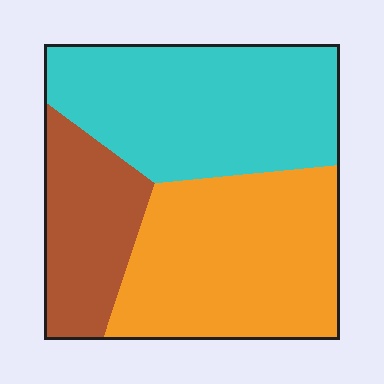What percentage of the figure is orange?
Orange covers around 40% of the figure.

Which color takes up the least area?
Brown, at roughly 20%.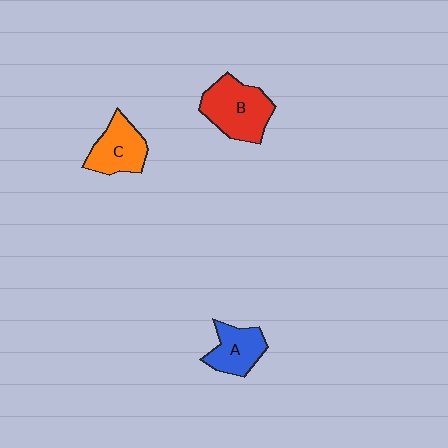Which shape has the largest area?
Shape B (red).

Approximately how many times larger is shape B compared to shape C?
Approximately 1.3 times.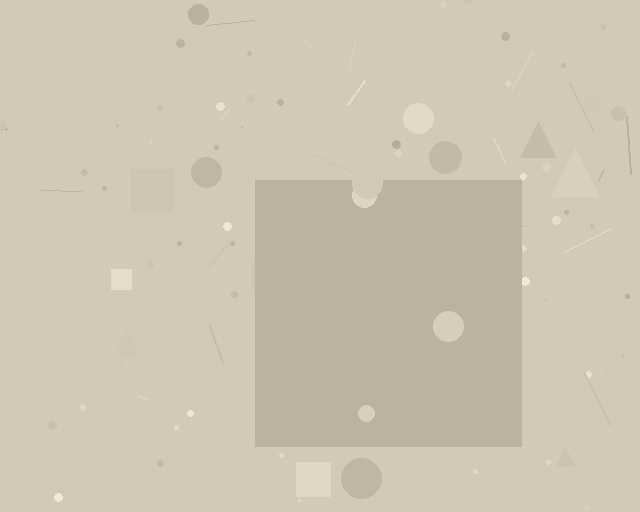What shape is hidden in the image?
A square is hidden in the image.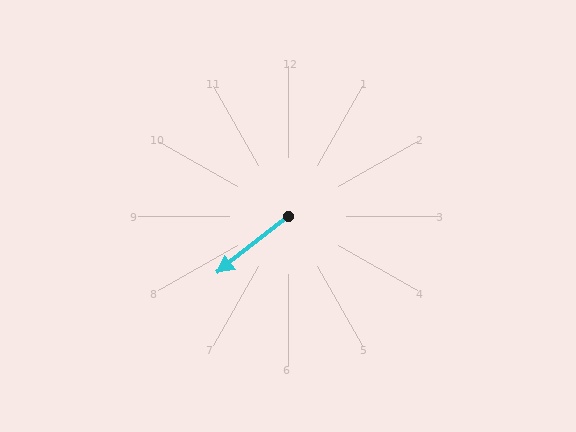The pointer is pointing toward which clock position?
Roughly 8 o'clock.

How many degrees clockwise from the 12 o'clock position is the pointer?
Approximately 231 degrees.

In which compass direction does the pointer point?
Southwest.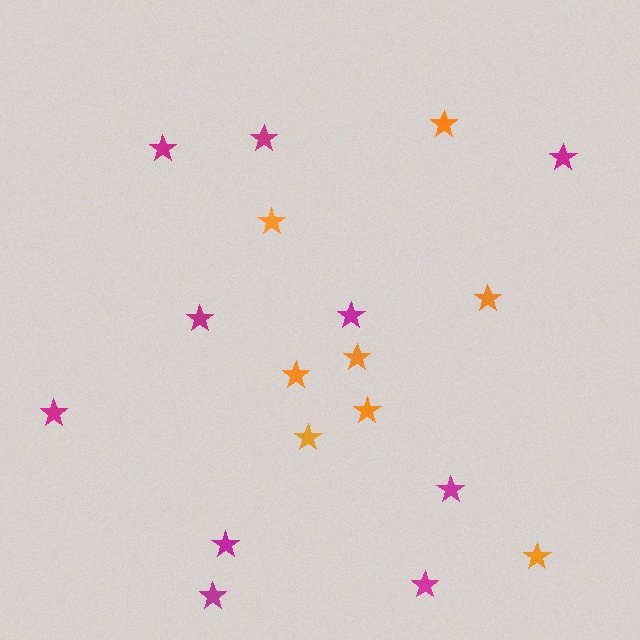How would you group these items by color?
There are 2 groups: one group of orange stars (8) and one group of magenta stars (10).